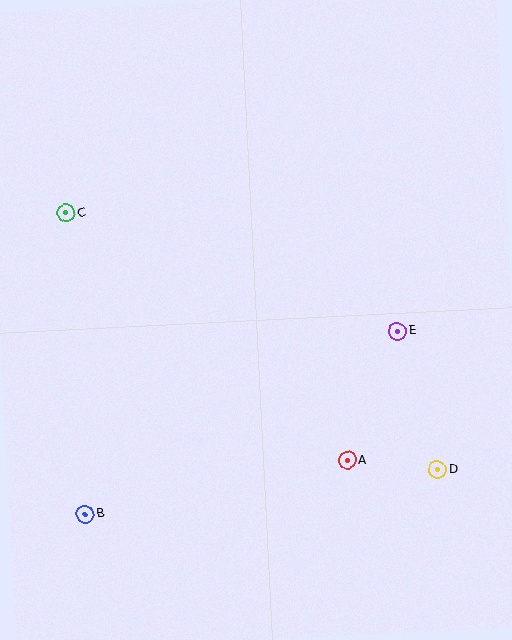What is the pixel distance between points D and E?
The distance between D and E is 144 pixels.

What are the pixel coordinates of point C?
Point C is at (66, 213).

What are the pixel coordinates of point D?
Point D is at (437, 470).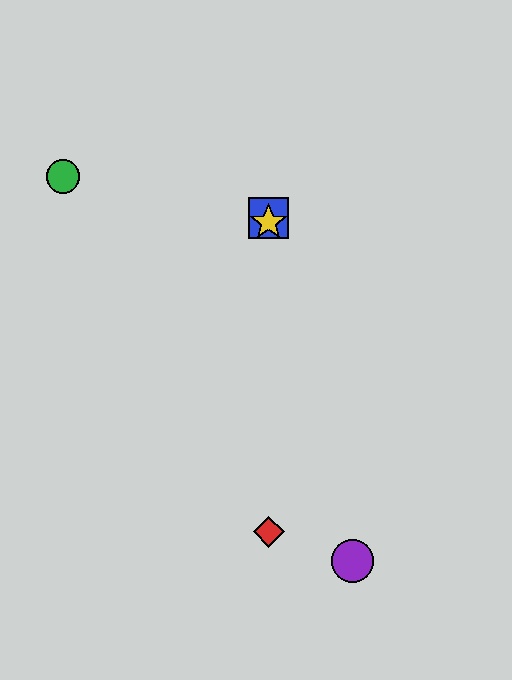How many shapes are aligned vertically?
3 shapes (the red diamond, the blue square, the yellow star) are aligned vertically.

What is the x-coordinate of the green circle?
The green circle is at x≈63.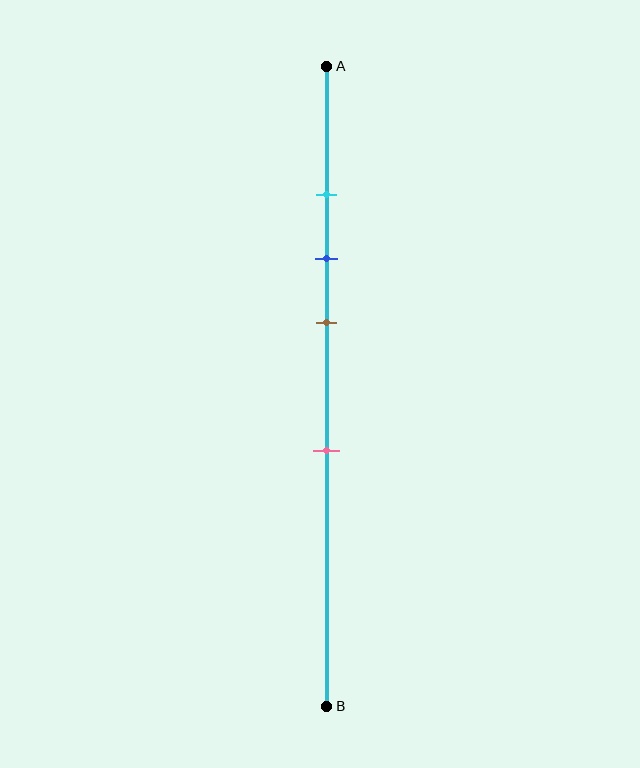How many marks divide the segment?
There are 4 marks dividing the segment.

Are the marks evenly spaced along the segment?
No, the marks are not evenly spaced.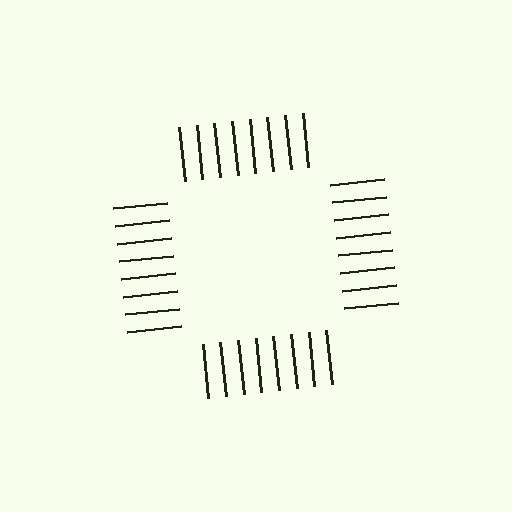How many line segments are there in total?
32 — 8 along each of the 4 edges.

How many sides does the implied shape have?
4 sides — the line-ends trace a square.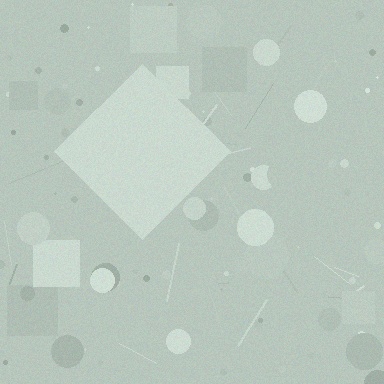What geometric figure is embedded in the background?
A diamond is embedded in the background.